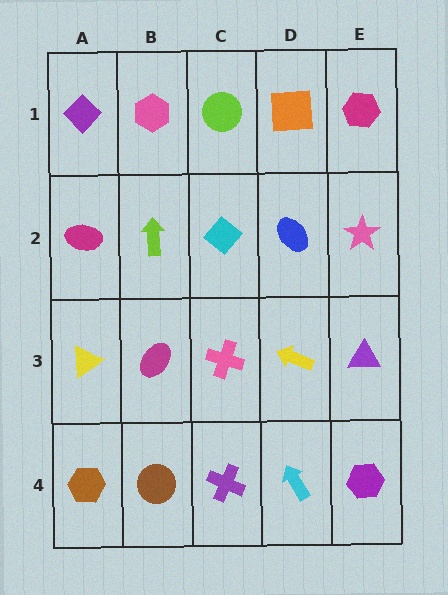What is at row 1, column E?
A magenta hexagon.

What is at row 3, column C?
A pink cross.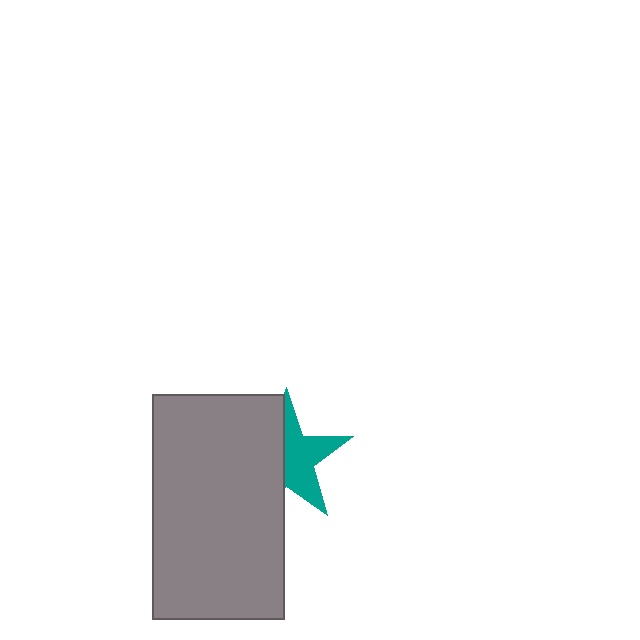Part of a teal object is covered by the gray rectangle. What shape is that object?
It is a star.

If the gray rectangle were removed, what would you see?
You would see the complete teal star.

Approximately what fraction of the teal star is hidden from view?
Roughly 48% of the teal star is hidden behind the gray rectangle.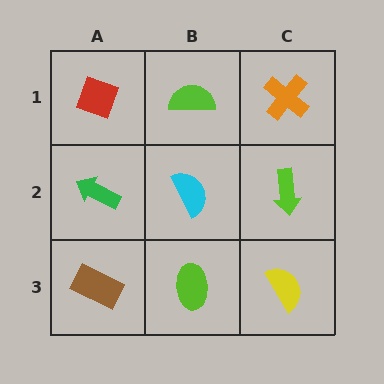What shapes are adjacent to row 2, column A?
A red diamond (row 1, column A), a brown rectangle (row 3, column A), a cyan semicircle (row 2, column B).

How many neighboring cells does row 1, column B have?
3.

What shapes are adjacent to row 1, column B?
A cyan semicircle (row 2, column B), a red diamond (row 1, column A), an orange cross (row 1, column C).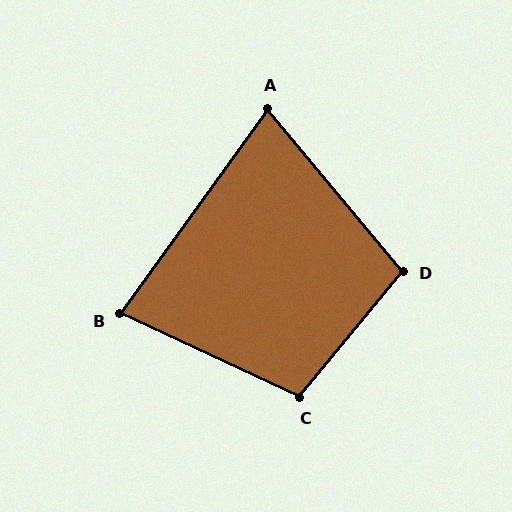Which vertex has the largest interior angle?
C, at approximately 105 degrees.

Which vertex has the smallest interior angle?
A, at approximately 75 degrees.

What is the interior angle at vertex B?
Approximately 79 degrees (acute).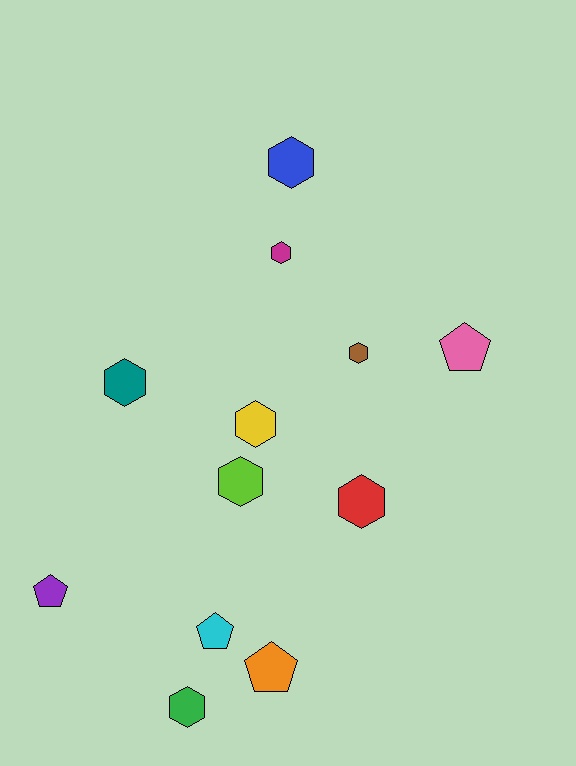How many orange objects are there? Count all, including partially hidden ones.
There is 1 orange object.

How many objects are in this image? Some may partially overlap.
There are 12 objects.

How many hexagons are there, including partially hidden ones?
There are 8 hexagons.